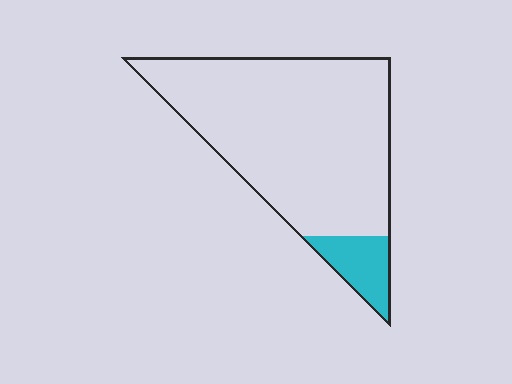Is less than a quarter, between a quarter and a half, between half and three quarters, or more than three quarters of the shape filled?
Less than a quarter.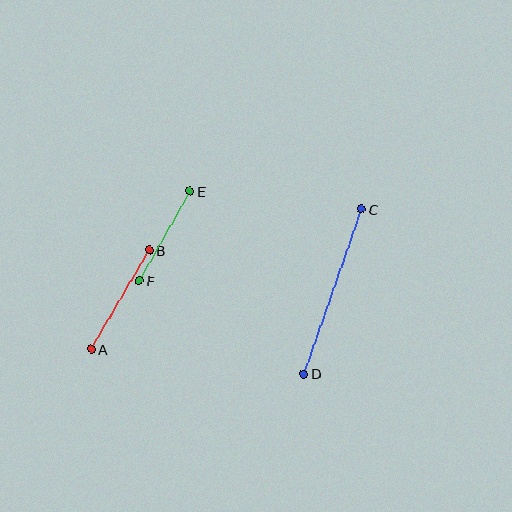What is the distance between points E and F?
The distance is approximately 103 pixels.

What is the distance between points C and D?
The distance is approximately 175 pixels.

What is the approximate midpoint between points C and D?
The midpoint is at approximately (332, 292) pixels.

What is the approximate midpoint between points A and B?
The midpoint is at approximately (120, 300) pixels.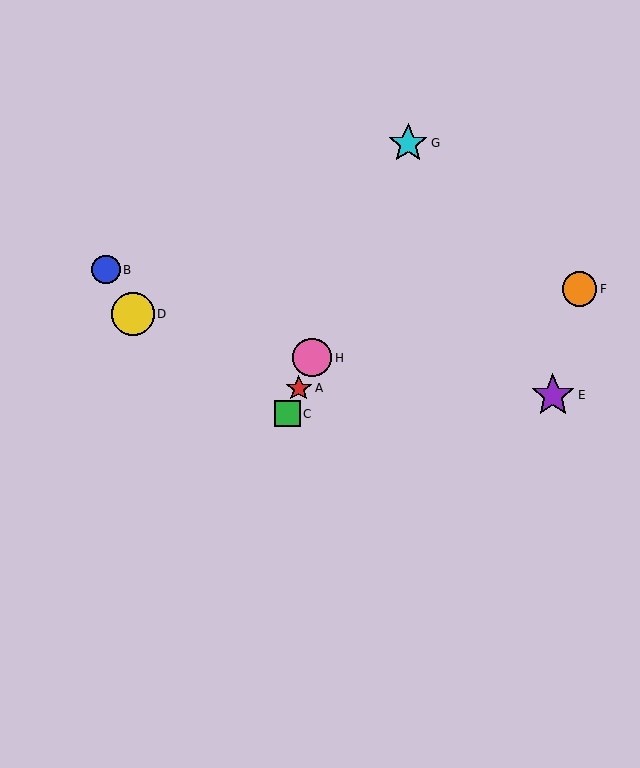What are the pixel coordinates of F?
Object F is at (579, 289).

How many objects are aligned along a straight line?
4 objects (A, C, G, H) are aligned along a straight line.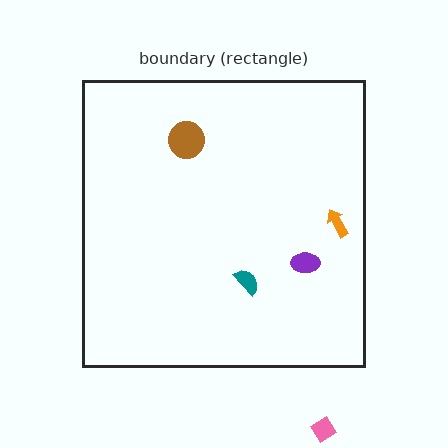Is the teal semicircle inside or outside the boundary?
Inside.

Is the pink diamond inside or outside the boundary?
Outside.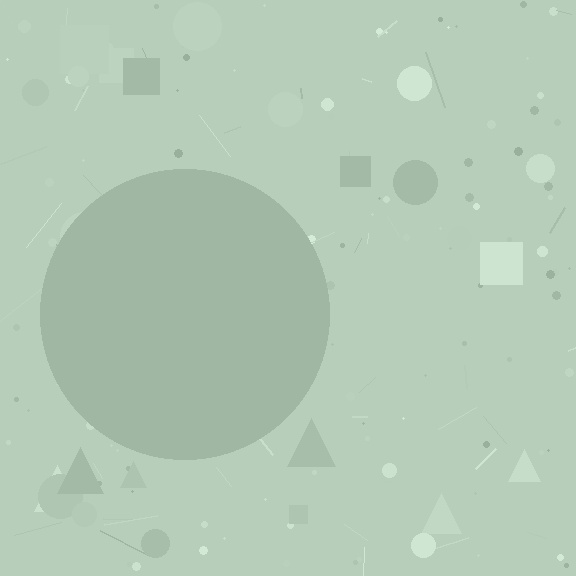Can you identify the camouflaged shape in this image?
The camouflaged shape is a circle.